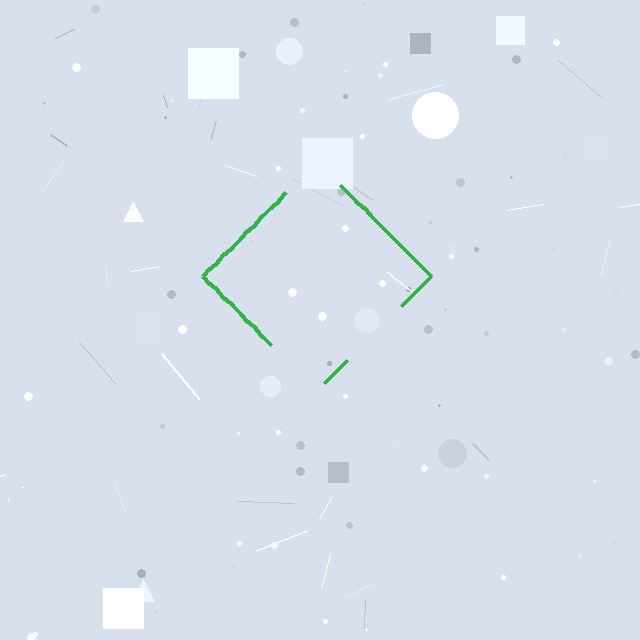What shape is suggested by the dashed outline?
The dashed outline suggests a diamond.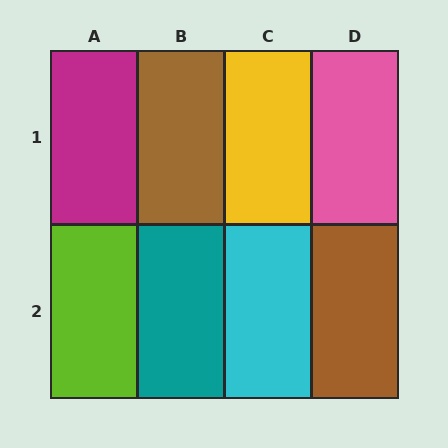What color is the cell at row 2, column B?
Teal.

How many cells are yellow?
1 cell is yellow.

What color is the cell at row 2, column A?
Lime.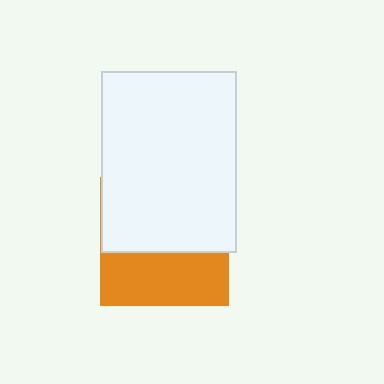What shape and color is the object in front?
The object in front is a white rectangle.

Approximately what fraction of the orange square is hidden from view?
Roughly 58% of the orange square is hidden behind the white rectangle.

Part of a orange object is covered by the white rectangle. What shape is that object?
It is a square.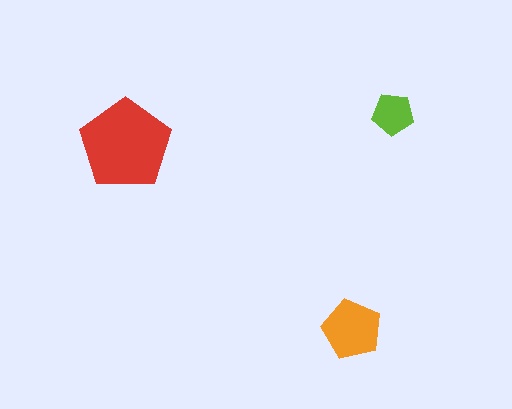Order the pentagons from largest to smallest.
the red one, the orange one, the lime one.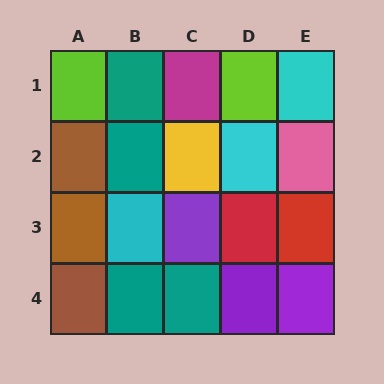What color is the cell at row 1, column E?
Cyan.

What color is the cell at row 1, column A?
Lime.